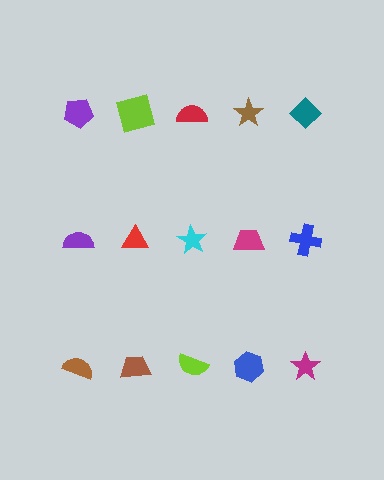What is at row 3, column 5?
A magenta star.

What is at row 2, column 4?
A magenta trapezoid.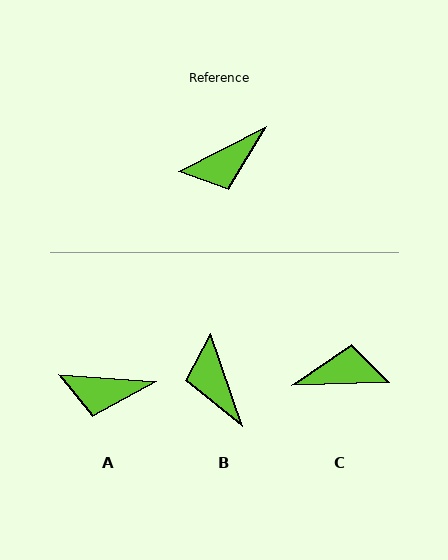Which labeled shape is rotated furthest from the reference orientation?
C, about 155 degrees away.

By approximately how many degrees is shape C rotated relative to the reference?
Approximately 155 degrees counter-clockwise.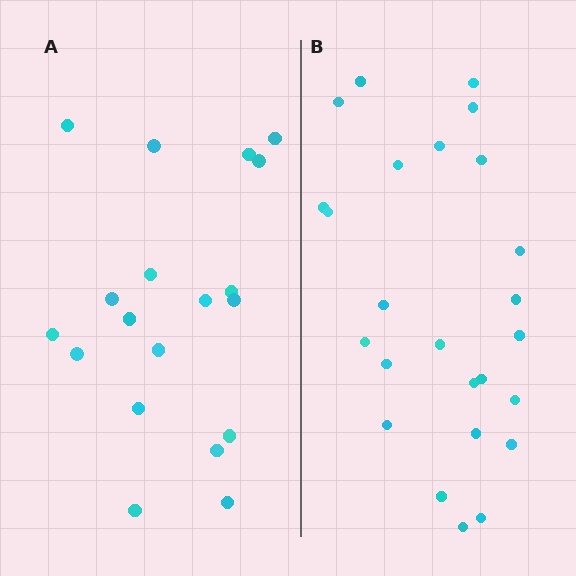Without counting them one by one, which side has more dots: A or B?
Region B (the right region) has more dots.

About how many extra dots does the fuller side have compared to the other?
Region B has about 6 more dots than region A.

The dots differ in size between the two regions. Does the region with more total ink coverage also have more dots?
No. Region A has more total ink coverage because its dots are larger, but region B actually contains more individual dots. Total area can be misleading — the number of items is what matters here.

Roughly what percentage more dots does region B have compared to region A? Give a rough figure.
About 30% more.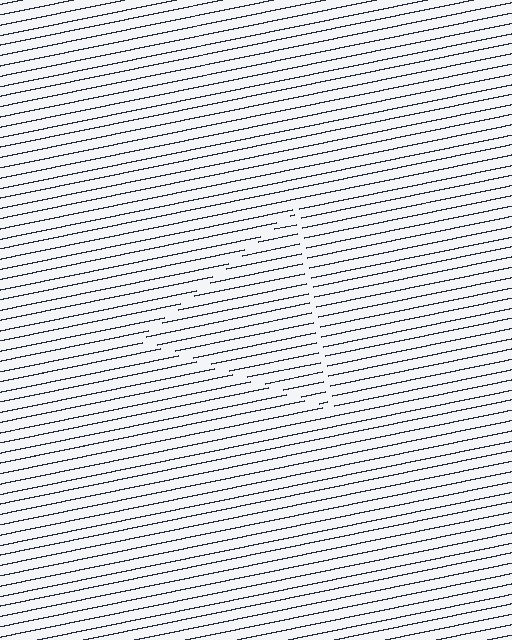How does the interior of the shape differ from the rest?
The interior of the shape contains the same grating, shifted by half a period — the contour is defined by the phase discontinuity where line-ends from the inner and outer gratings abut.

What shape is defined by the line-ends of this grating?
An illusory triangle. The interior of the shape contains the same grating, shifted by half a period — the contour is defined by the phase discontinuity where line-ends from the inner and outer gratings abut.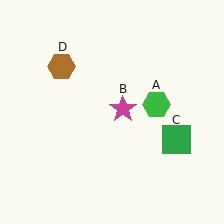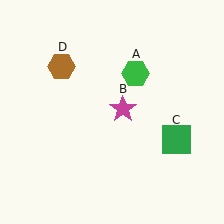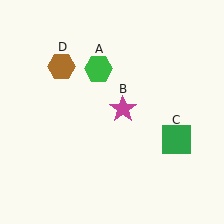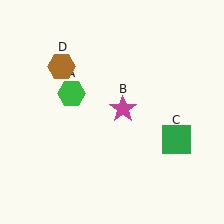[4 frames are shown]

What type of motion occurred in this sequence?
The green hexagon (object A) rotated counterclockwise around the center of the scene.